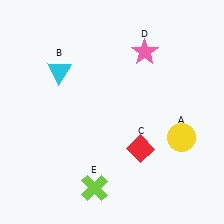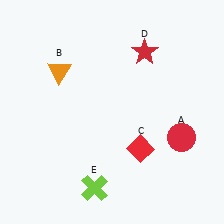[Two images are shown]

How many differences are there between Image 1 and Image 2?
There are 3 differences between the two images.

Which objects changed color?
A changed from yellow to red. B changed from cyan to orange. D changed from pink to red.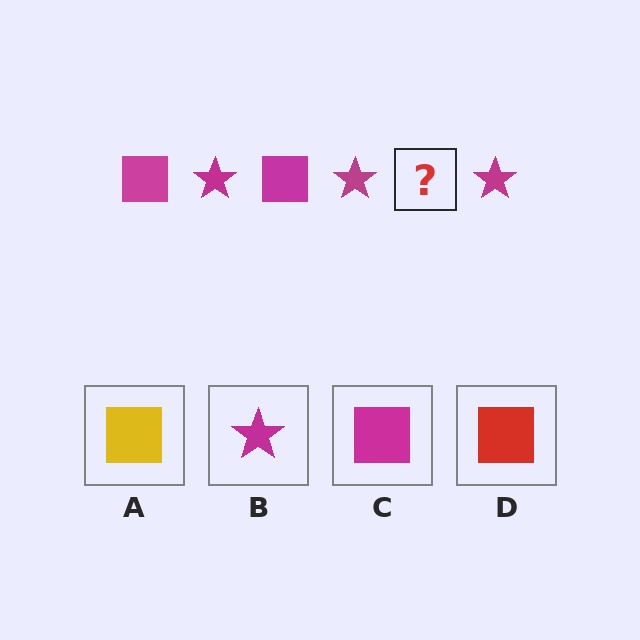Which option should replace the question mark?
Option C.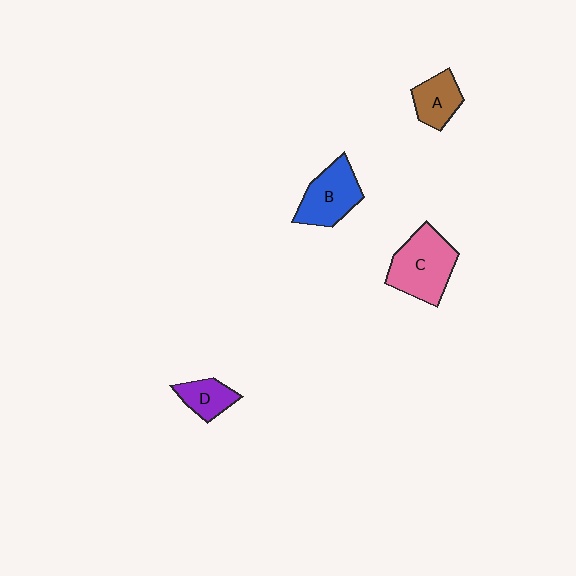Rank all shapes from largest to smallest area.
From largest to smallest: C (pink), B (blue), A (brown), D (purple).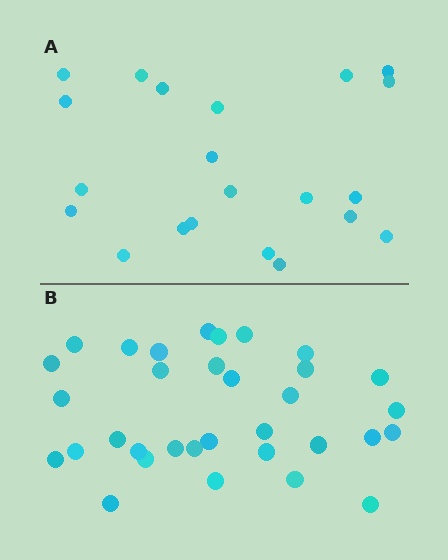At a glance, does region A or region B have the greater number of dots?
Region B (the bottom region) has more dots.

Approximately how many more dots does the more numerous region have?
Region B has roughly 12 or so more dots than region A.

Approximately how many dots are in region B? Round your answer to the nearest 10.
About 30 dots. (The exact count is 33, which rounds to 30.)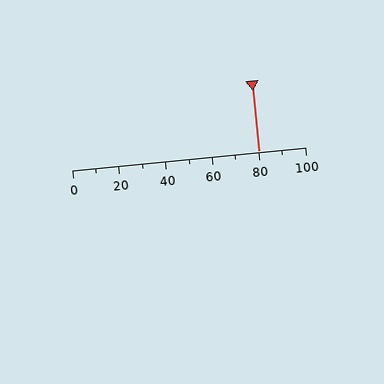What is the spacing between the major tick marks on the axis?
The major ticks are spaced 20 apart.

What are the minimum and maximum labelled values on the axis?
The axis runs from 0 to 100.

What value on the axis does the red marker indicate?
The marker indicates approximately 80.